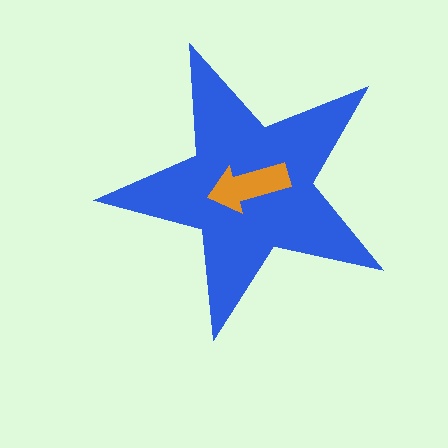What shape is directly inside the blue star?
The orange arrow.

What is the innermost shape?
The orange arrow.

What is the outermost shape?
The blue star.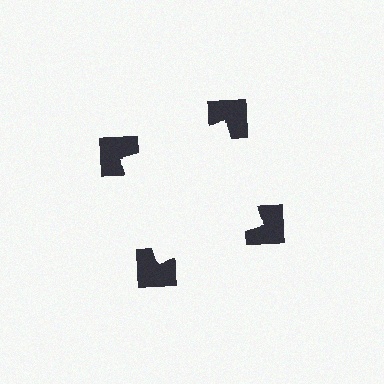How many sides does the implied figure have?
4 sides.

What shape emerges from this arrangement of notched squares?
An illusory square — its edges are inferred from the aligned wedge cuts in the notched squares, not physically drawn.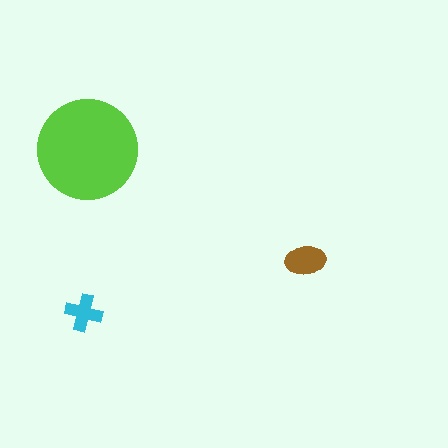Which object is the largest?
The lime circle.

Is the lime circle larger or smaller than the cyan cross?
Larger.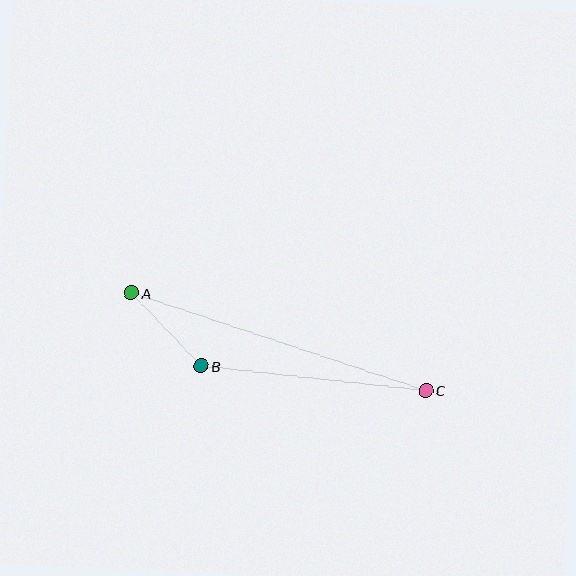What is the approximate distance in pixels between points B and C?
The distance between B and C is approximately 226 pixels.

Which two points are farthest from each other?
Points A and C are farthest from each other.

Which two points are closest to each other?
Points A and B are closest to each other.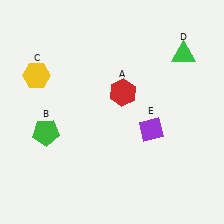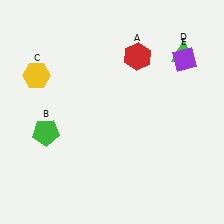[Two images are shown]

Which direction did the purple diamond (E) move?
The purple diamond (E) moved up.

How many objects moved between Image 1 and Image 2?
2 objects moved between the two images.